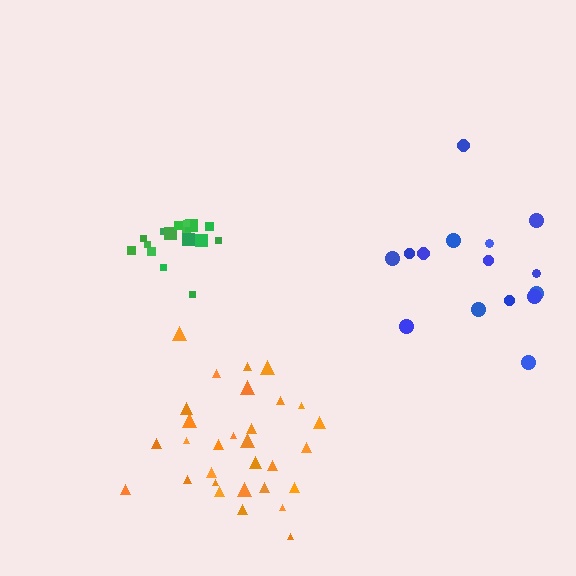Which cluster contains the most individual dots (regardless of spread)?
Orange (30).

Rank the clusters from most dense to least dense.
green, orange, blue.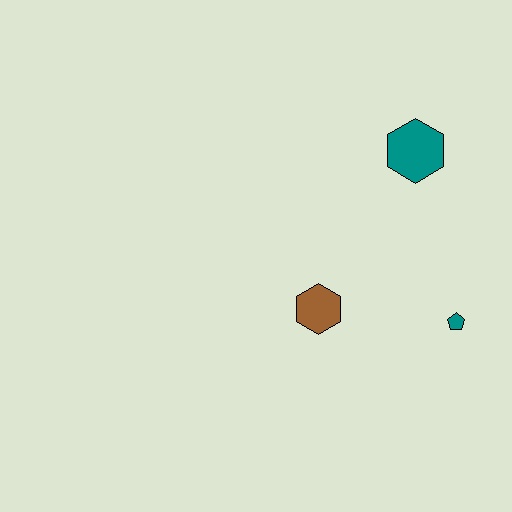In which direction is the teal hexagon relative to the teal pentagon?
The teal hexagon is above the teal pentagon.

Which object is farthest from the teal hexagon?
The brown hexagon is farthest from the teal hexagon.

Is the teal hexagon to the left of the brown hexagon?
No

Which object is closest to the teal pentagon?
The brown hexagon is closest to the teal pentagon.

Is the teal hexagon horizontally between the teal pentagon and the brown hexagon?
Yes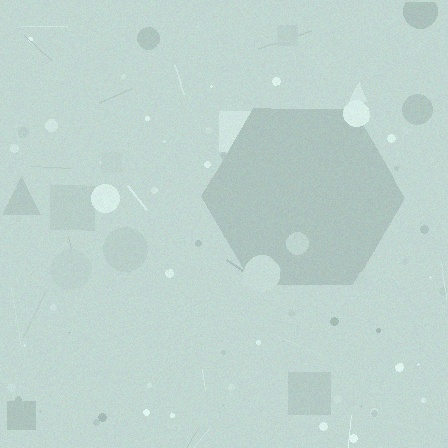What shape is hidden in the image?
A hexagon is hidden in the image.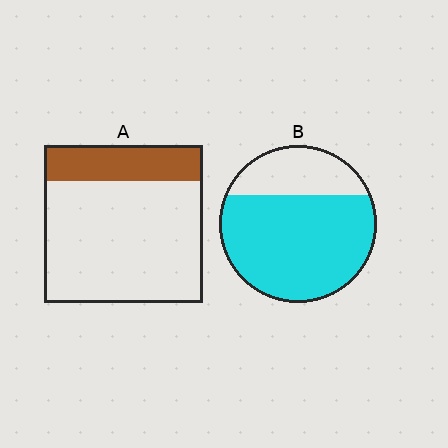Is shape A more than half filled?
No.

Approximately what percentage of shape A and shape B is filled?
A is approximately 25% and B is approximately 75%.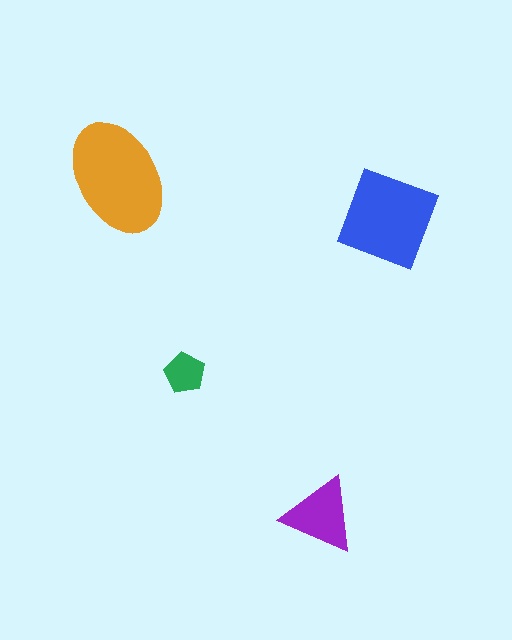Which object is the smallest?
The green pentagon.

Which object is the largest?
The orange ellipse.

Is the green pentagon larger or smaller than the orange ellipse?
Smaller.